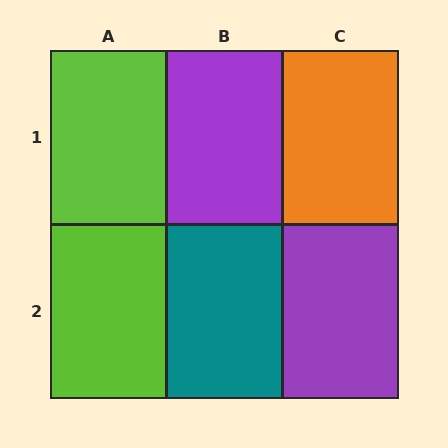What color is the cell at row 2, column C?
Purple.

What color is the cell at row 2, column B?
Teal.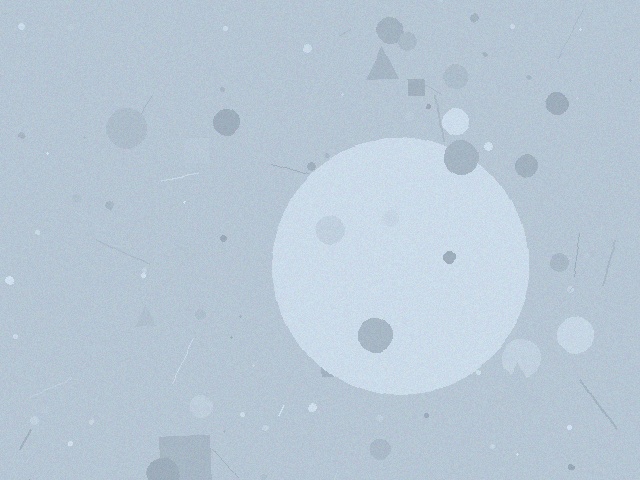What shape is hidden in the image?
A circle is hidden in the image.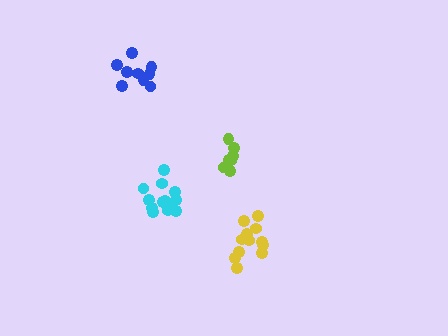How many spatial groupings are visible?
There are 4 spatial groupings.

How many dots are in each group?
Group 1: 13 dots, Group 2: 9 dots, Group 3: 7 dots, Group 4: 13 dots (42 total).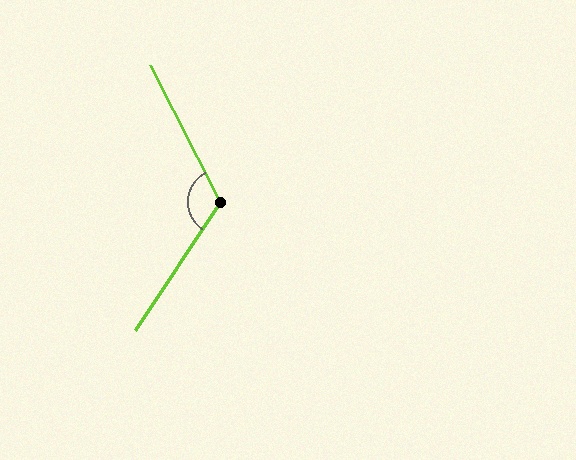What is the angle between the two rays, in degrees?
Approximately 119 degrees.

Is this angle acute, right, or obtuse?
It is obtuse.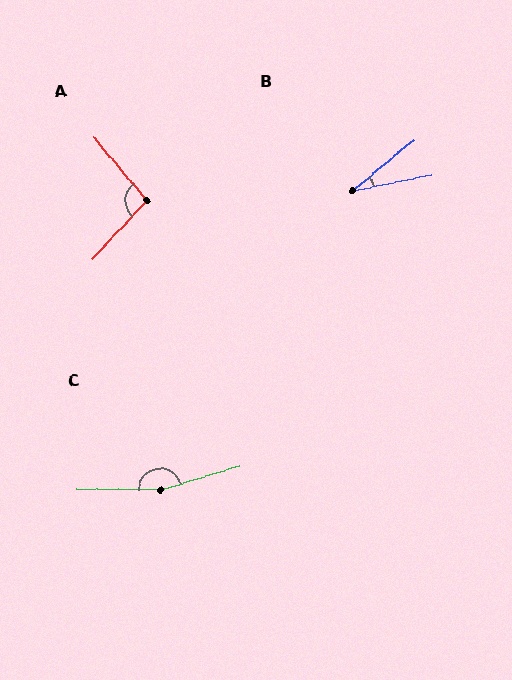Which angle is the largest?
C, at approximately 163 degrees.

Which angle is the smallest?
B, at approximately 28 degrees.